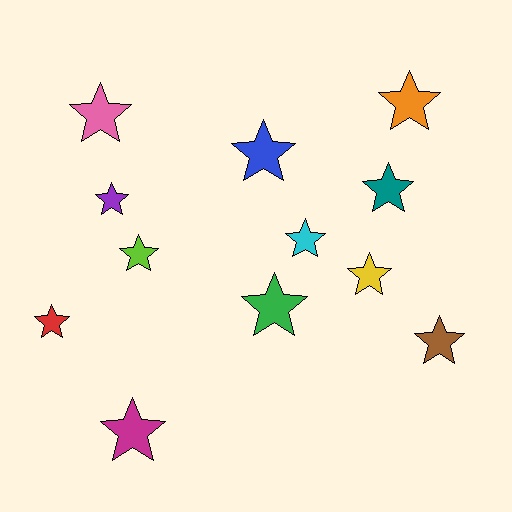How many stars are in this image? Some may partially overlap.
There are 12 stars.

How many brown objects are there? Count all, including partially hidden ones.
There is 1 brown object.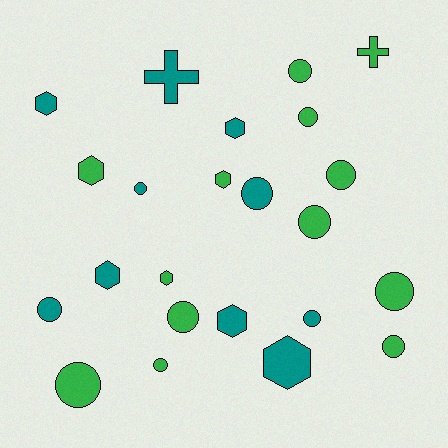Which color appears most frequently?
Green, with 13 objects.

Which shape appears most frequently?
Circle, with 13 objects.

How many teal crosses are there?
There is 1 teal cross.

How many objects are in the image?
There are 23 objects.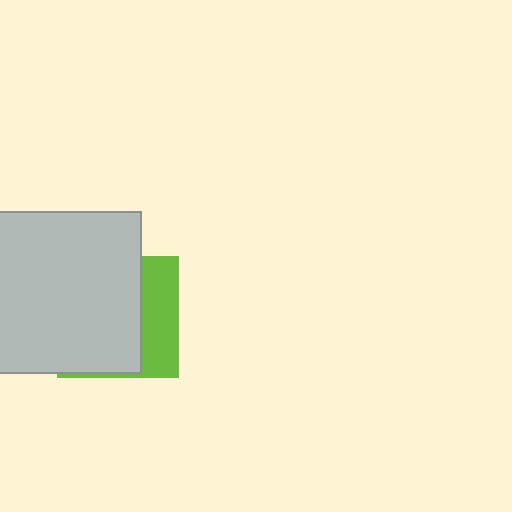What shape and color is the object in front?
The object in front is a light gray rectangle.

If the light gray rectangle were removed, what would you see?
You would see the complete lime square.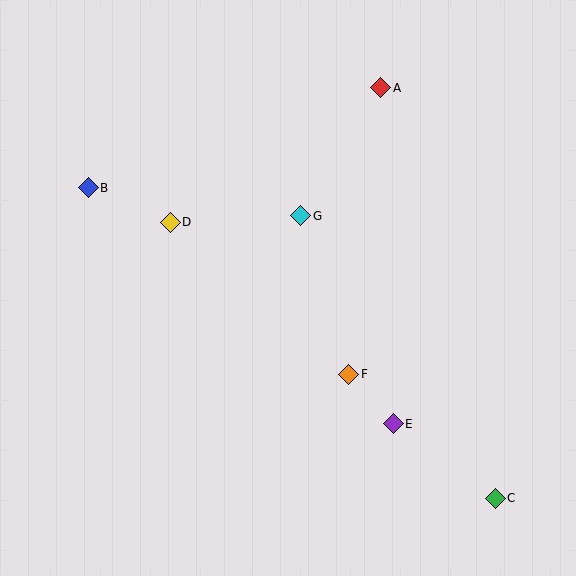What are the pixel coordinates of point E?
Point E is at (393, 424).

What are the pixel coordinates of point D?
Point D is at (170, 222).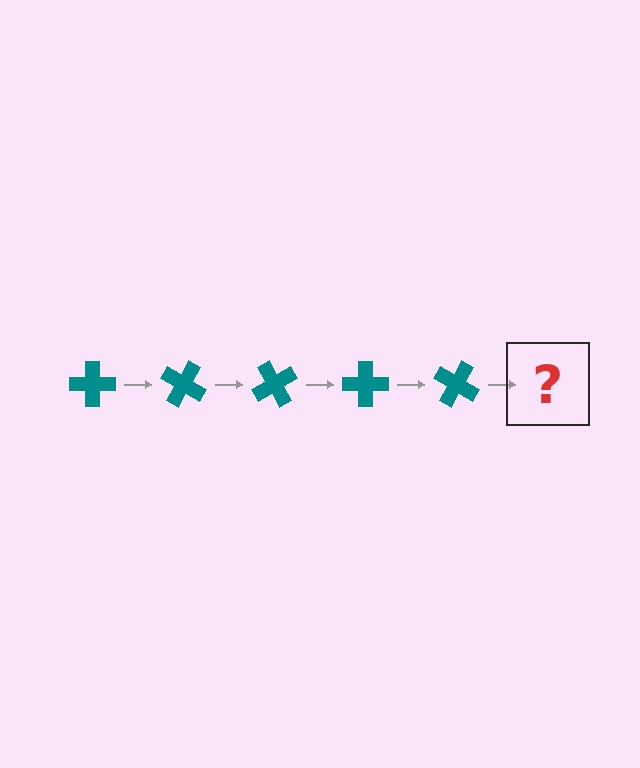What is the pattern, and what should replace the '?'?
The pattern is that the cross rotates 30 degrees each step. The '?' should be a teal cross rotated 150 degrees.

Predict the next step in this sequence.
The next step is a teal cross rotated 150 degrees.